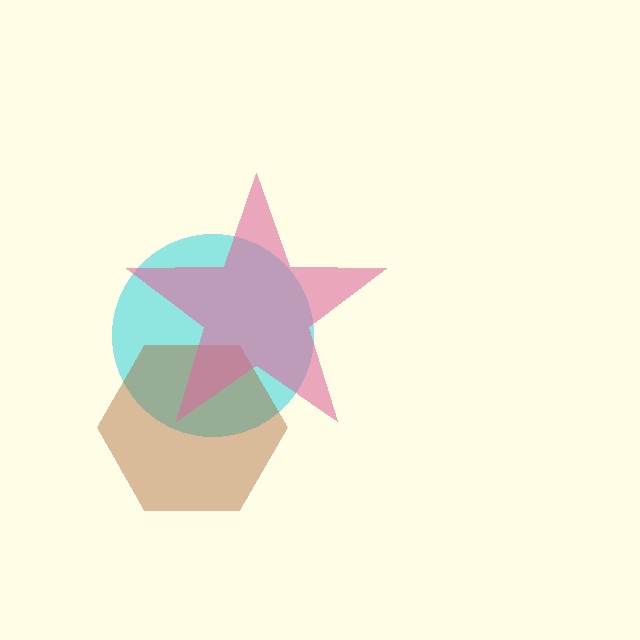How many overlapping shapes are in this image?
There are 3 overlapping shapes in the image.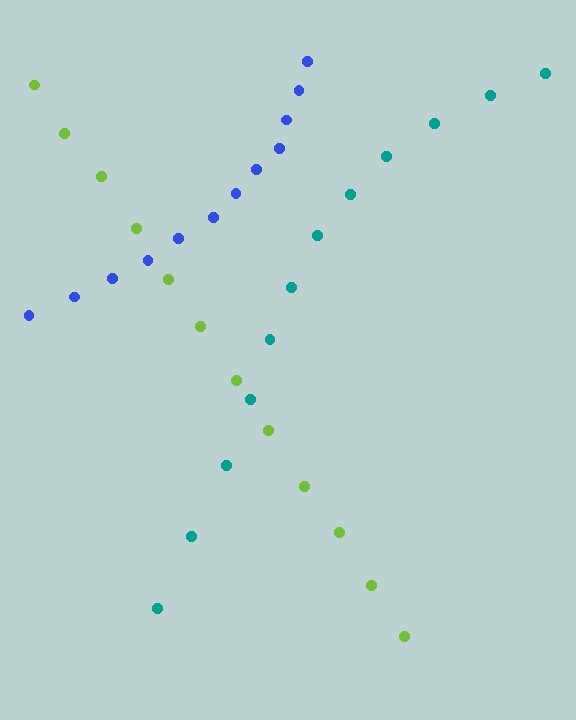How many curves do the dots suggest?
There are 3 distinct paths.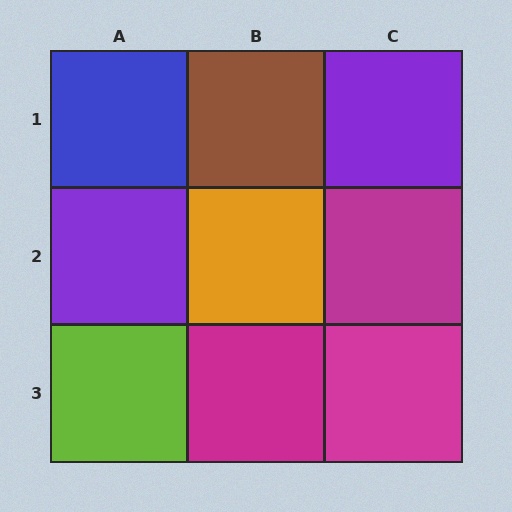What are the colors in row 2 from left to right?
Purple, orange, magenta.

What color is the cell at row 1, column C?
Purple.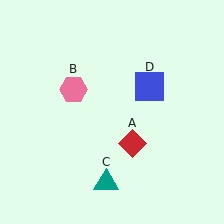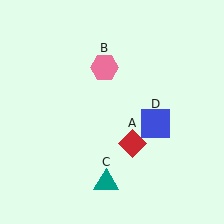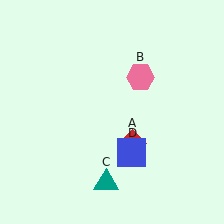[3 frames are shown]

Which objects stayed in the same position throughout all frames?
Red diamond (object A) and teal triangle (object C) remained stationary.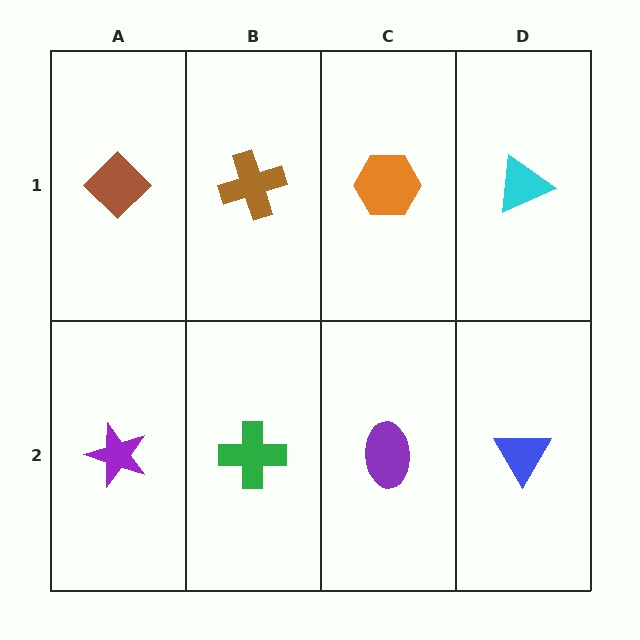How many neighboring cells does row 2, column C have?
3.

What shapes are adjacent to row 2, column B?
A brown cross (row 1, column B), a purple star (row 2, column A), a purple ellipse (row 2, column C).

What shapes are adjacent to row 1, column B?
A green cross (row 2, column B), a brown diamond (row 1, column A), an orange hexagon (row 1, column C).